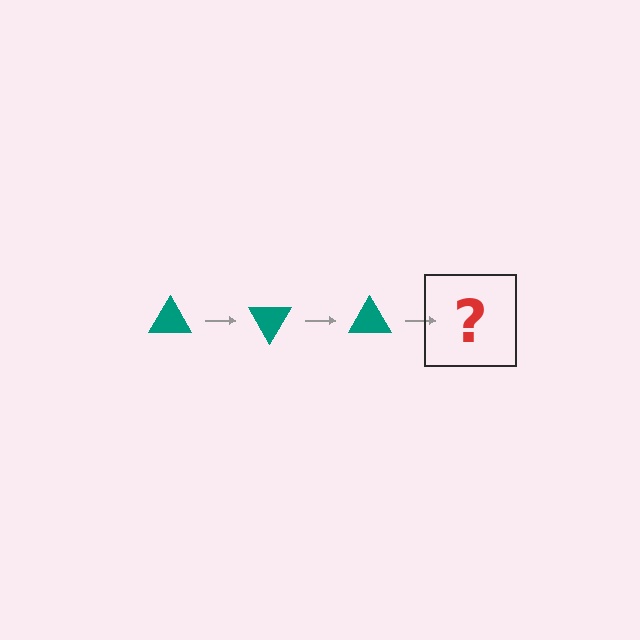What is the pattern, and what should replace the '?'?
The pattern is that the triangle rotates 60 degrees each step. The '?' should be a teal triangle rotated 180 degrees.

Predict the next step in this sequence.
The next step is a teal triangle rotated 180 degrees.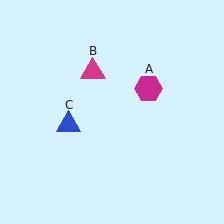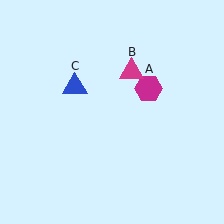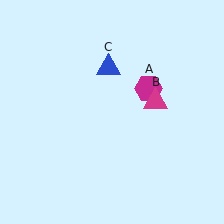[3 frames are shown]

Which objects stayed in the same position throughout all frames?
Magenta hexagon (object A) remained stationary.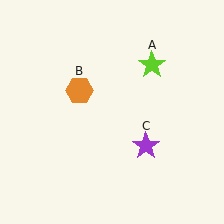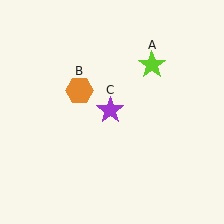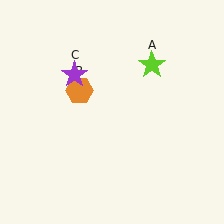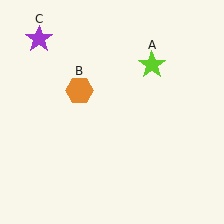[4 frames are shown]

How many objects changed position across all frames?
1 object changed position: purple star (object C).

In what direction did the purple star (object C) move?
The purple star (object C) moved up and to the left.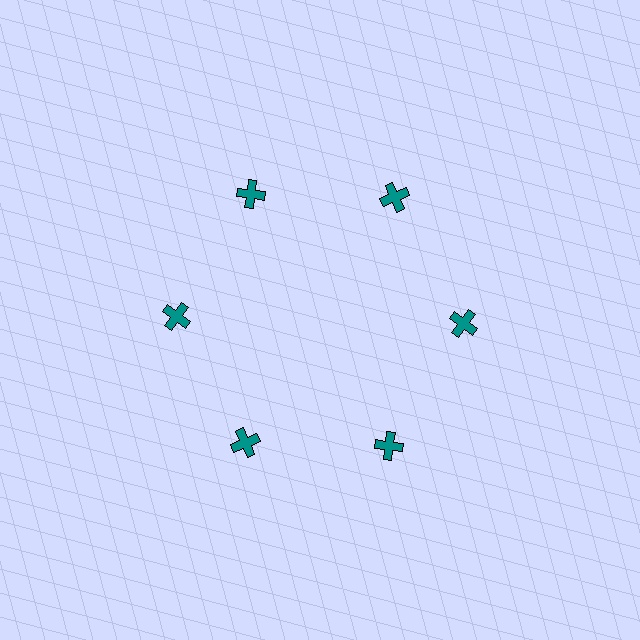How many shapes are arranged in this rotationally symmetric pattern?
There are 6 shapes, arranged in 6 groups of 1.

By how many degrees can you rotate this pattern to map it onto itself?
The pattern maps onto itself every 60 degrees of rotation.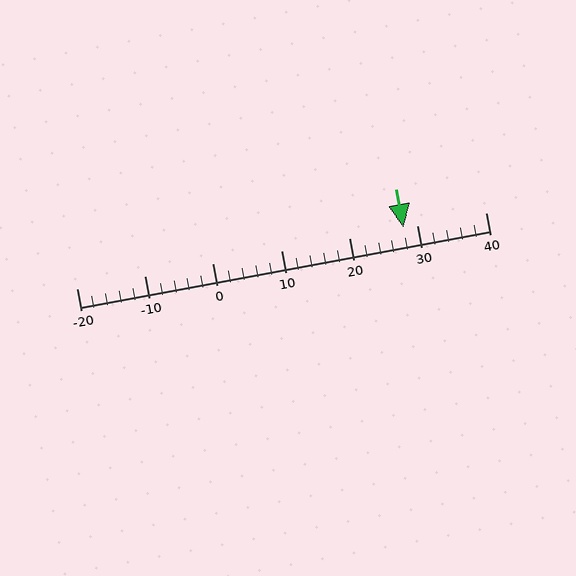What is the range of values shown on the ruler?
The ruler shows values from -20 to 40.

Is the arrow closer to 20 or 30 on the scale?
The arrow is closer to 30.